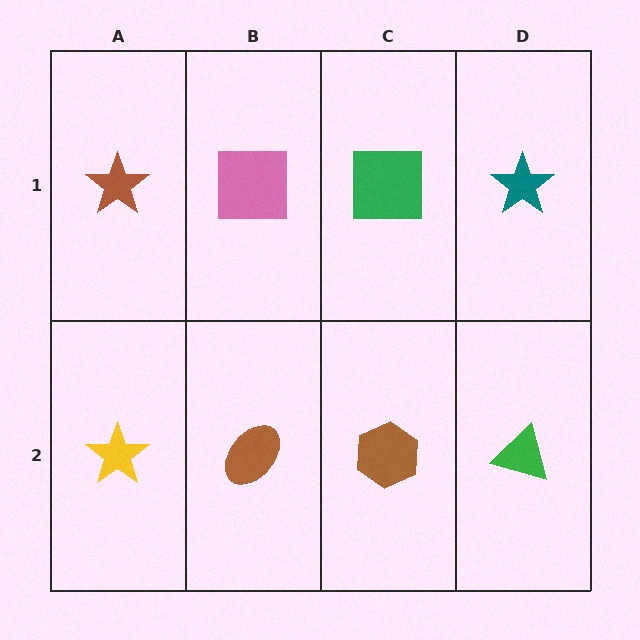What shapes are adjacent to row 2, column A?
A brown star (row 1, column A), a brown ellipse (row 2, column B).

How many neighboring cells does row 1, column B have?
3.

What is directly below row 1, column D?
A green triangle.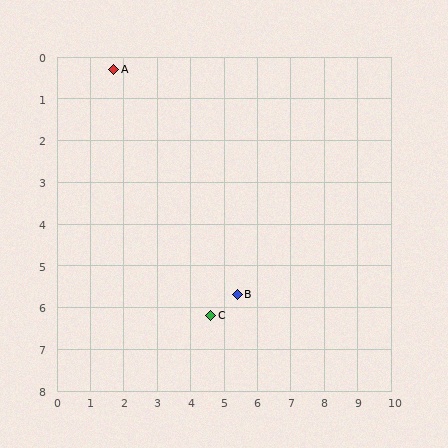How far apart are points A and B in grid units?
Points A and B are about 6.5 grid units apart.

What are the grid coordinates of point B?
Point B is at approximately (5.4, 5.7).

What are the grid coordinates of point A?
Point A is at approximately (1.7, 0.3).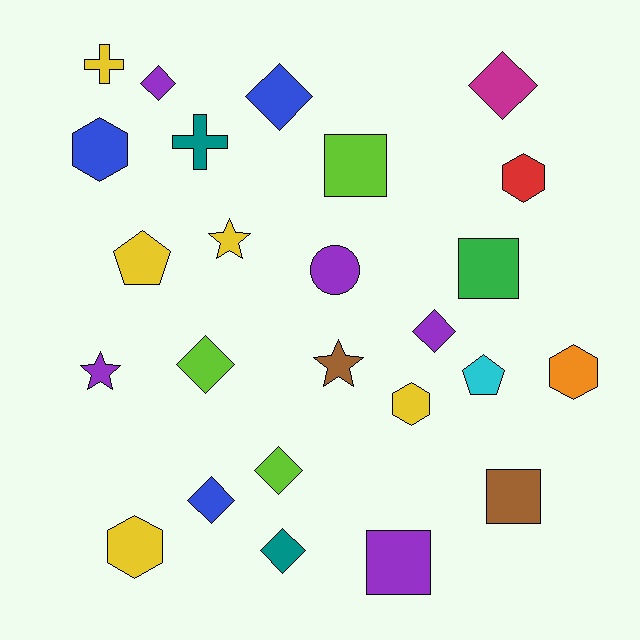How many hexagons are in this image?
There are 5 hexagons.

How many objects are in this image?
There are 25 objects.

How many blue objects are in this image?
There are 3 blue objects.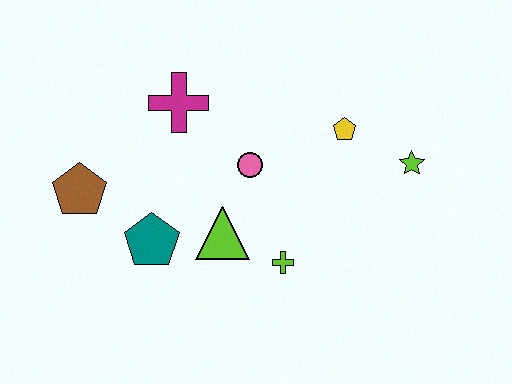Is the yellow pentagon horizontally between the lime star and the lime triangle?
Yes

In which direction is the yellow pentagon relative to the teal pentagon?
The yellow pentagon is to the right of the teal pentagon.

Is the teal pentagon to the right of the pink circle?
No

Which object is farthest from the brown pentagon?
The lime star is farthest from the brown pentagon.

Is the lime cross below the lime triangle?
Yes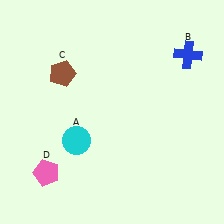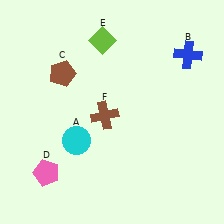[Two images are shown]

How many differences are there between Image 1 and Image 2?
There are 2 differences between the two images.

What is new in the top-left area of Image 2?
A lime diamond (E) was added in the top-left area of Image 2.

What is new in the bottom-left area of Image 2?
A brown cross (F) was added in the bottom-left area of Image 2.